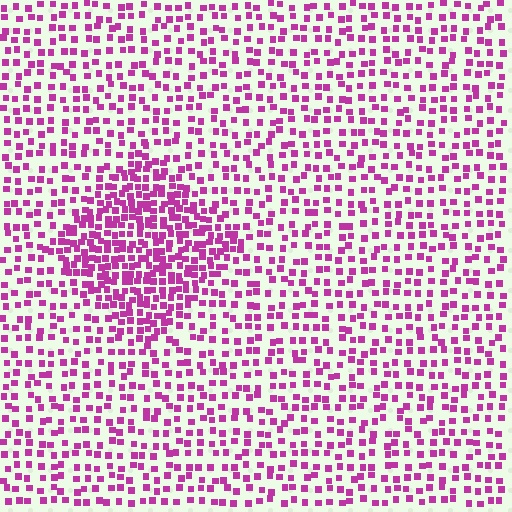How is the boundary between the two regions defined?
The boundary is defined by a change in element density (approximately 2.1x ratio). All elements are the same color, size, and shape.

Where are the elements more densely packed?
The elements are more densely packed inside the diamond boundary.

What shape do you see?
I see a diamond.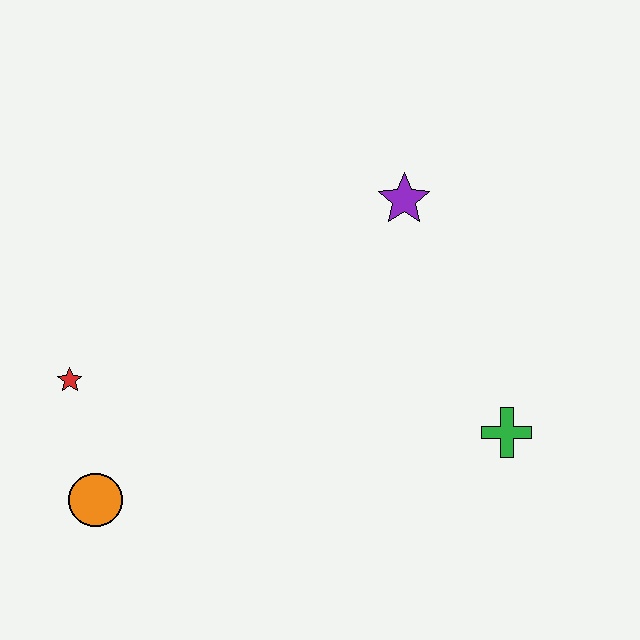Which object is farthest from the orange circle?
The purple star is farthest from the orange circle.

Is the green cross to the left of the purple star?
No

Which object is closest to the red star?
The orange circle is closest to the red star.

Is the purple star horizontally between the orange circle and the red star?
No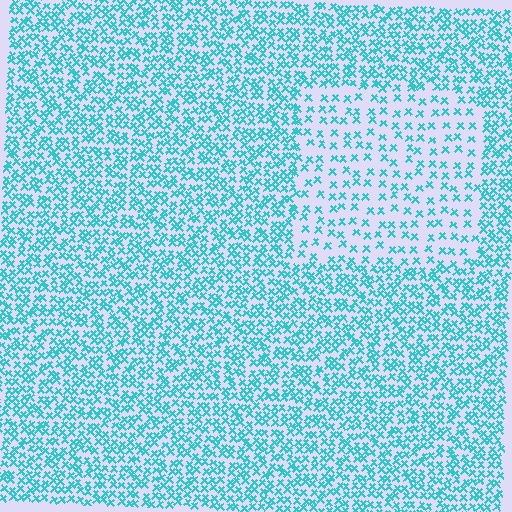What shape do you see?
I see a rectangle.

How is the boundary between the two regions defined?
The boundary is defined by a change in element density (approximately 2.2x ratio). All elements are the same color, size, and shape.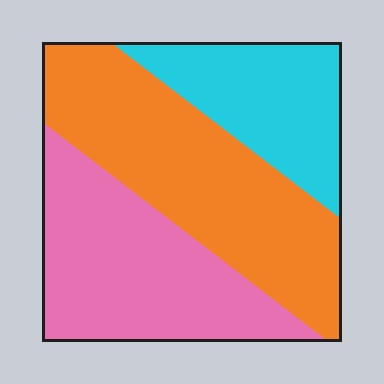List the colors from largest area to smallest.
From largest to smallest: orange, pink, cyan.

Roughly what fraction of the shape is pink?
Pink takes up about one third (1/3) of the shape.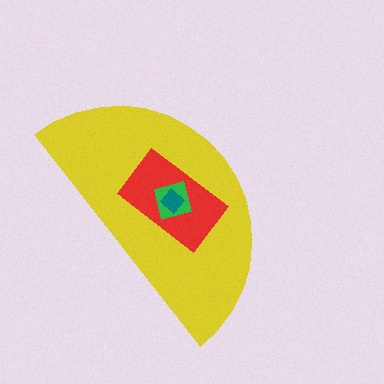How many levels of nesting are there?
4.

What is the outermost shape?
The yellow semicircle.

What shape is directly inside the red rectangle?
The green square.